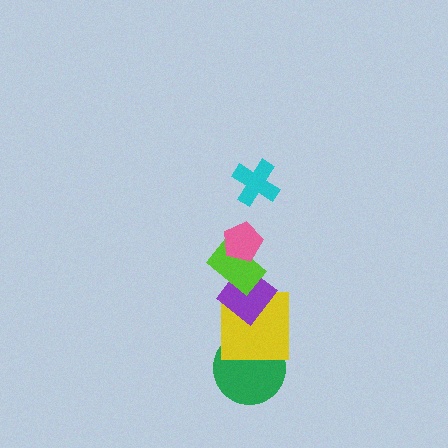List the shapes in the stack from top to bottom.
From top to bottom: the cyan cross, the pink pentagon, the lime rectangle, the purple diamond, the yellow square, the green circle.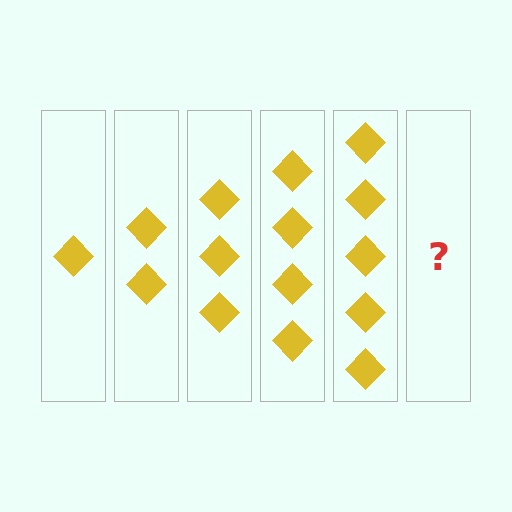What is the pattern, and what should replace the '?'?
The pattern is that each step adds one more diamond. The '?' should be 6 diamonds.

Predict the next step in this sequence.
The next step is 6 diamonds.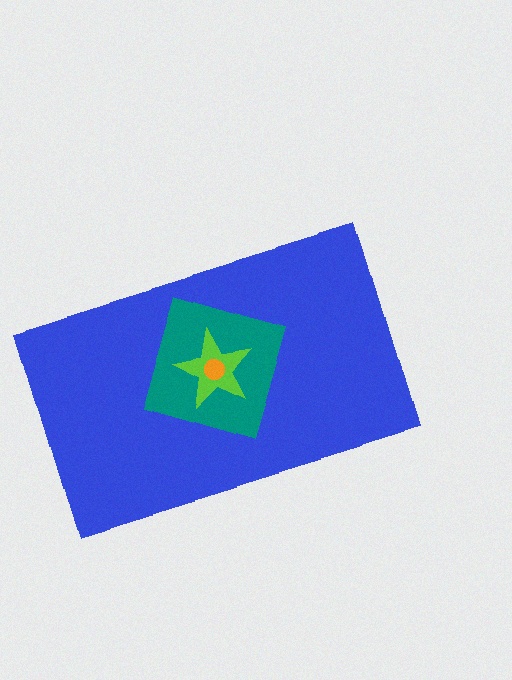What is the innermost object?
The orange circle.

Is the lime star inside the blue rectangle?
Yes.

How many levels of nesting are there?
4.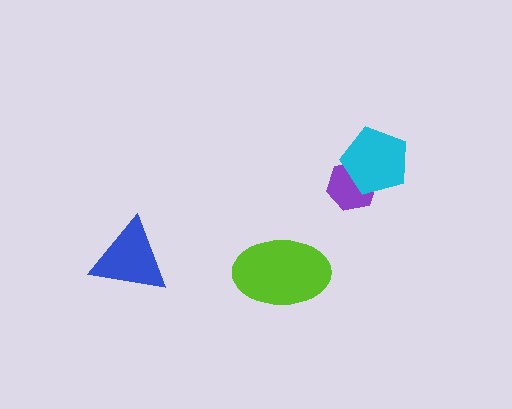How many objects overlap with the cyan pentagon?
1 object overlaps with the cyan pentagon.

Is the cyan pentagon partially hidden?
No, no other shape covers it.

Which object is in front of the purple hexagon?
The cyan pentagon is in front of the purple hexagon.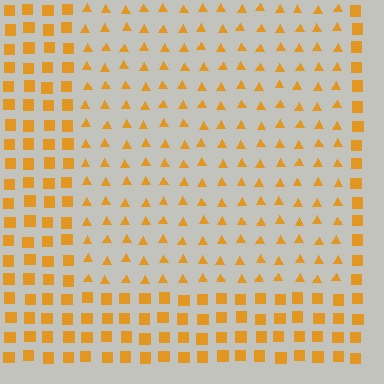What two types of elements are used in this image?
The image uses triangles inside the rectangle region and squares outside it.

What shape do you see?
I see a rectangle.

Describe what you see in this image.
The image is filled with small orange elements arranged in a uniform grid. A rectangle-shaped region contains triangles, while the surrounding area contains squares. The boundary is defined purely by the change in element shape.